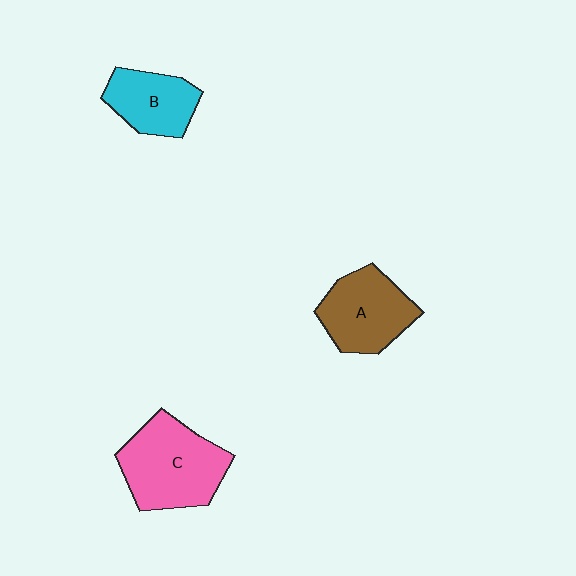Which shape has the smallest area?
Shape B (cyan).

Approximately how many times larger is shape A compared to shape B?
Approximately 1.3 times.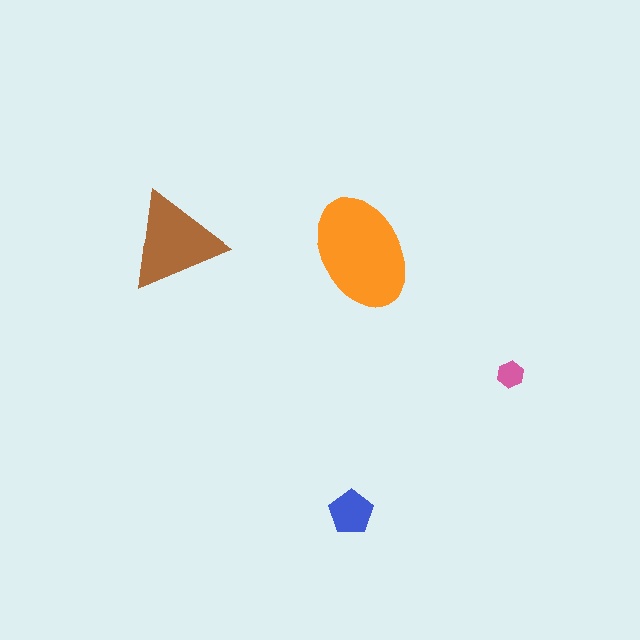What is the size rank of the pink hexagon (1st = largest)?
4th.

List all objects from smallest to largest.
The pink hexagon, the blue pentagon, the brown triangle, the orange ellipse.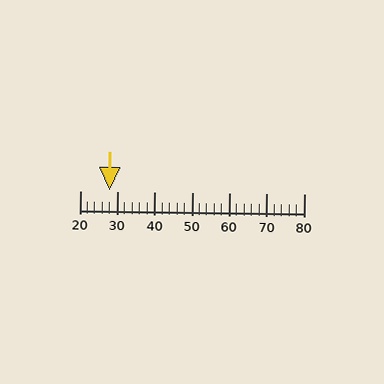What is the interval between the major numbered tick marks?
The major tick marks are spaced 10 units apart.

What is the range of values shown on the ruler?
The ruler shows values from 20 to 80.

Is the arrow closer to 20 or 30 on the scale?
The arrow is closer to 30.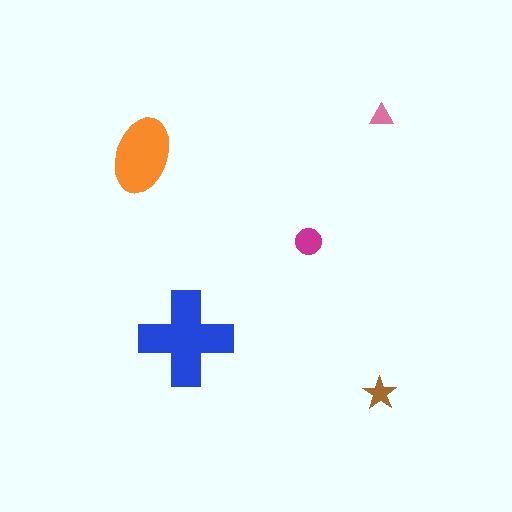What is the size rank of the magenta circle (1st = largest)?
3rd.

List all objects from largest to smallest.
The blue cross, the orange ellipse, the magenta circle, the brown star, the pink triangle.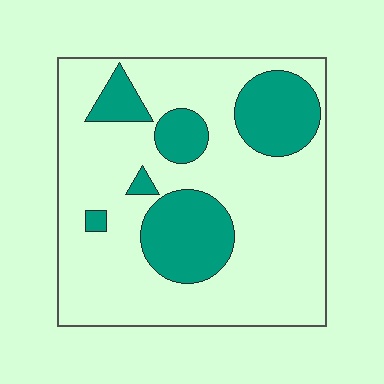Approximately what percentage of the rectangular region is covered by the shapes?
Approximately 25%.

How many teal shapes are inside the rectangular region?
6.